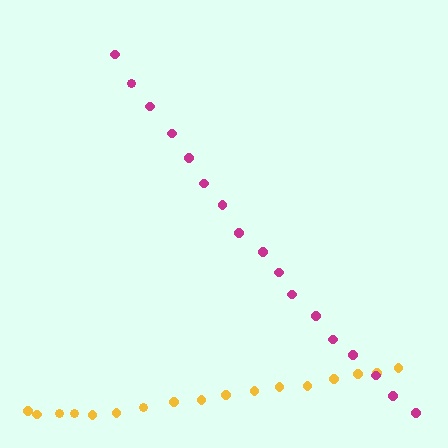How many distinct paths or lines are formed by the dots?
There are 2 distinct paths.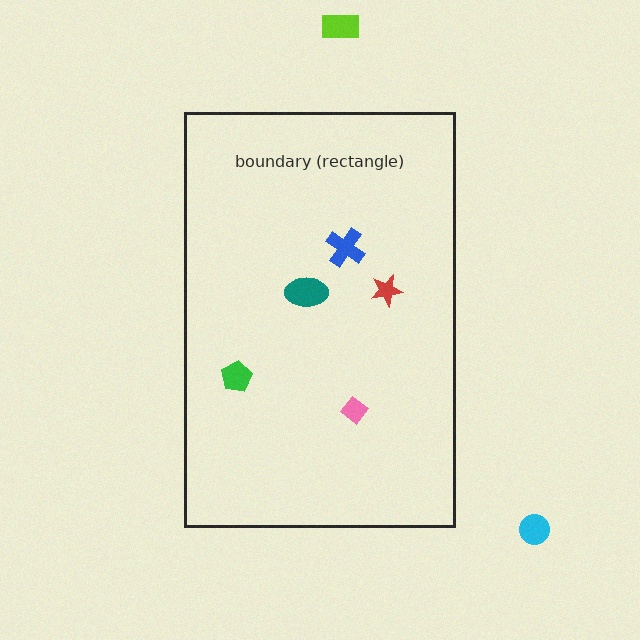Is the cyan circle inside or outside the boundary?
Outside.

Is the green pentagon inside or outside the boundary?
Inside.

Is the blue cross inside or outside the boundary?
Inside.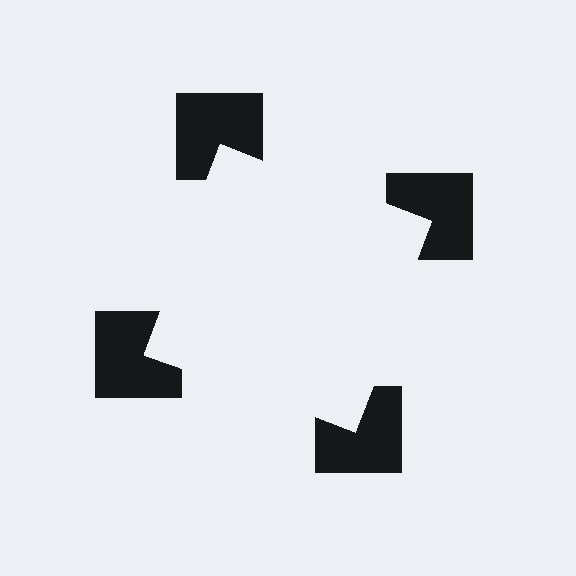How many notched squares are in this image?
There are 4 — one at each vertex of the illusory square.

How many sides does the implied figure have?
4 sides.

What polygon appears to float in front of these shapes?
An illusory square — its edges are inferred from the aligned wedge cuts in the notched squares, not physically drawn.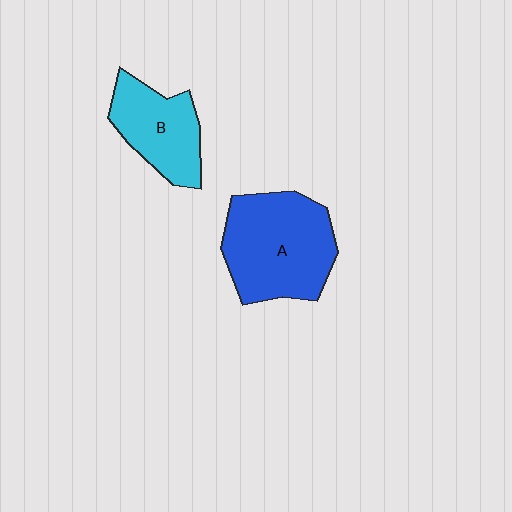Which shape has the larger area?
Shape A (blue).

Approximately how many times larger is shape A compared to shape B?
Approximately 1.6 times.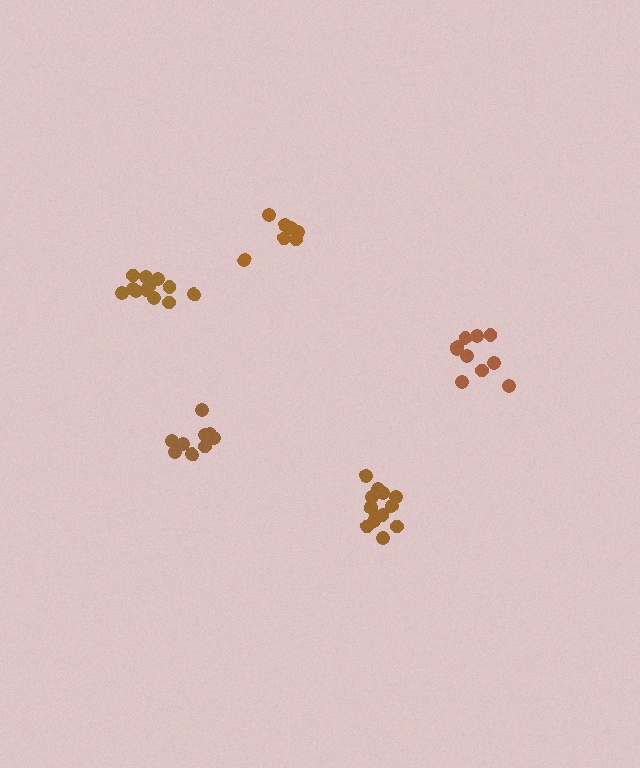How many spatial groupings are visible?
There are 5 spatial groupings.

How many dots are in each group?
Group 1: 7 dots, Group 2: 12 dots, Group 3: 13 dots, Group 4: 9 dots, Group 5: 10 dots (51 total).